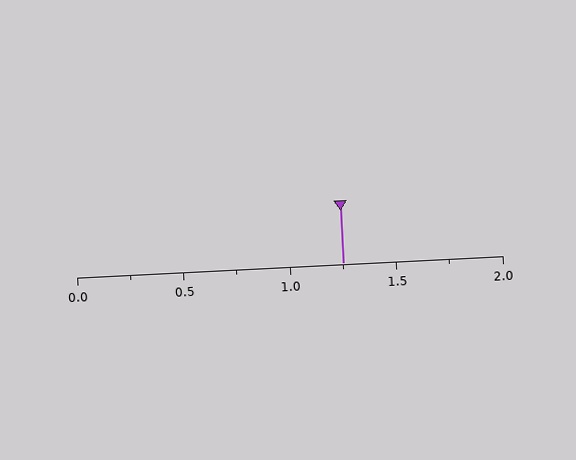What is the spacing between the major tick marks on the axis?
The major ticks are spaced 0.5 apart.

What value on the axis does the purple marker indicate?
The marker indicates approximately 1.25.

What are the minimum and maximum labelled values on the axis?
The axis runs from 0.0 to 2.0.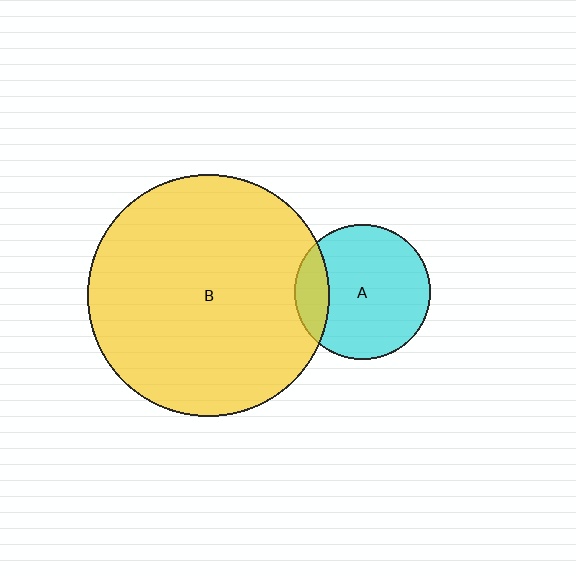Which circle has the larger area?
Circle B (yellow).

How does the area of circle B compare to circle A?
Approximately 3.2 times.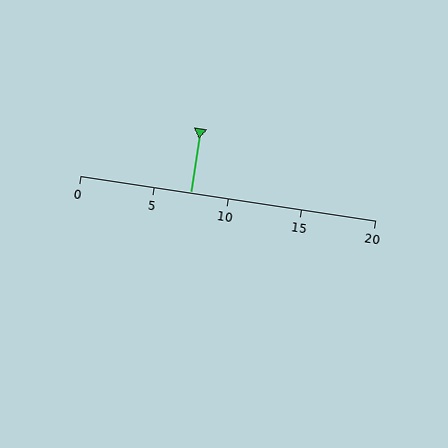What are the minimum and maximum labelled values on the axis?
The axis runs from 0 to 20.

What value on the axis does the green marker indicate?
The marker indicates approximately 7.5.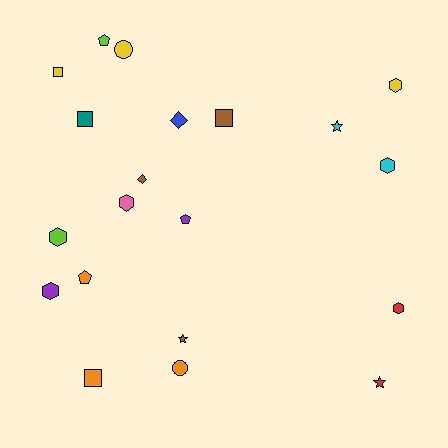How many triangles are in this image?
There are no triangles.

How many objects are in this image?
There are 20 objects.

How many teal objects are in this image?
There is 1 teal object.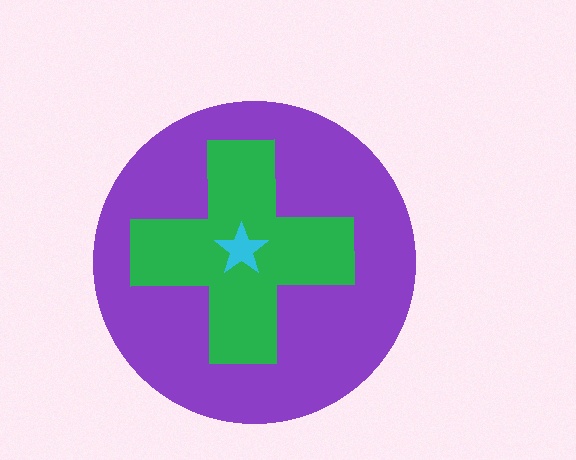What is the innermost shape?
The cyan star.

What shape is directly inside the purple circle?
The green cross.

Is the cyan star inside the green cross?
Yes.